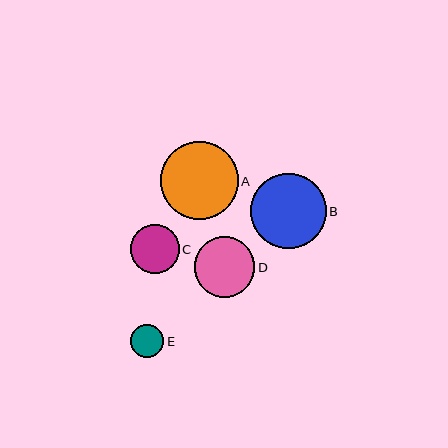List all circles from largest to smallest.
From largest to smallest: A, B, D, C, E.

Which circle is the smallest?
Circle E is the smallest with a size of approximately 33 pixels.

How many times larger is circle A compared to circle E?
Circle A is approximately 2.4 times the size of circle E.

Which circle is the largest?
Circle A is the largest with a size of approximately 78 pixels.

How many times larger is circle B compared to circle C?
Circle B is approximately 1.5 times the size of circle C.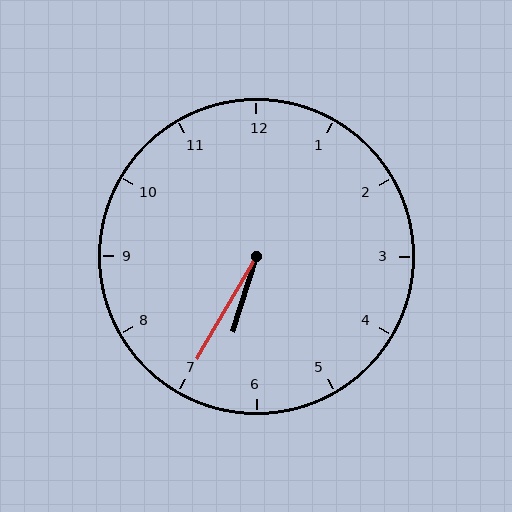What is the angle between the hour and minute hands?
Approximately 12 degrees.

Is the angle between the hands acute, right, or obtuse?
It is acute.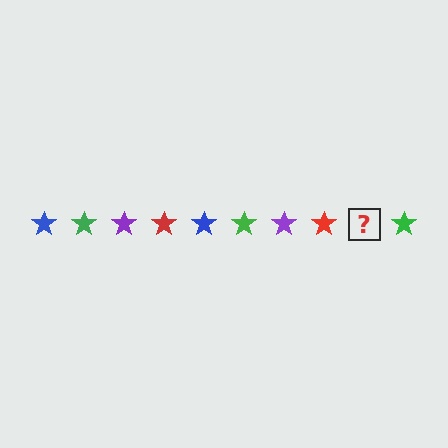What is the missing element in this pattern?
The missing element is a blue star.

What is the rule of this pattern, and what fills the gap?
The rule is that the pattern cycles through blue, green, purple, red stars. The gap should be filled with a blue star.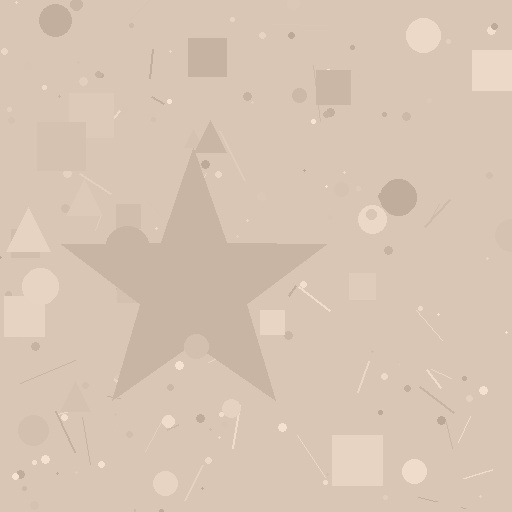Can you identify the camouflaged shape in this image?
The camouflaged shape is a star.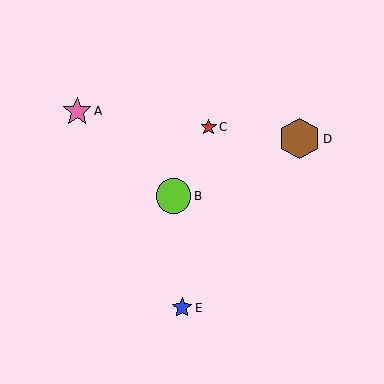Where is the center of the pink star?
The center of the pink star is at (77, 111).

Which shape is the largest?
The brown hexagon (labeled D) is the largest.